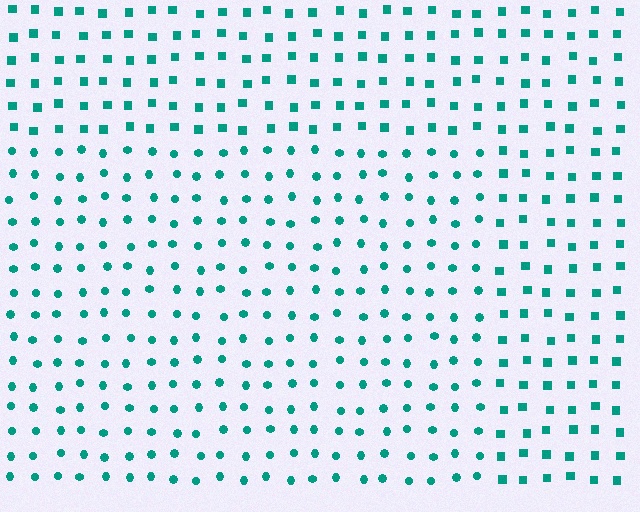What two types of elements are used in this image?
The image uses circles inside the rectangle region and squares outside it.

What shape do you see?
I see a rectangle.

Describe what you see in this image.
The image is filled with small teal elements arranged in a uniform grid. A rectangle-shaped region contains circles, while the surrounding area contains squares. The boundary is defined purely by the change in element shape.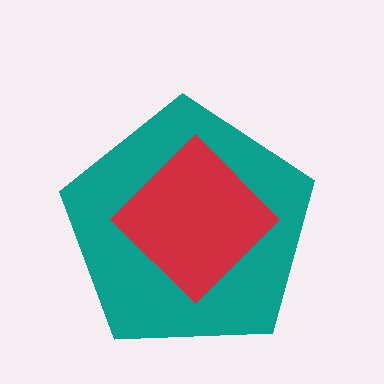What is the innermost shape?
The red diamond.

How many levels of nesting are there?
2.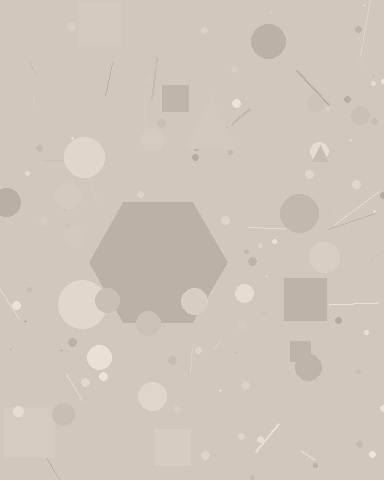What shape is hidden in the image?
A hexagon is hidden in the image.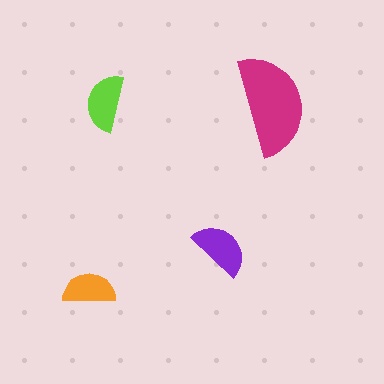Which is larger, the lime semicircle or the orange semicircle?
The lime one.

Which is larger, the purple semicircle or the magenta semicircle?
The magenta one.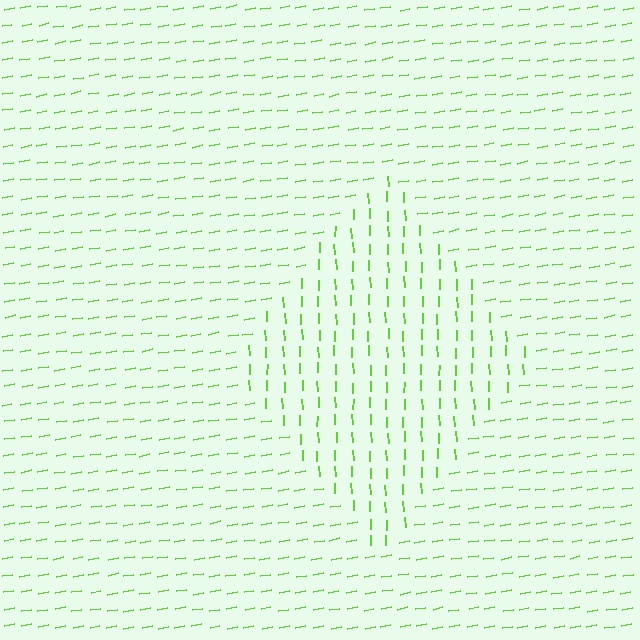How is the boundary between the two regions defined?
The boundary is defined purely by a change in line orientation (approximately 82 degrees difference). All lines are the same color and thickness.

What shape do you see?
I see a diamond.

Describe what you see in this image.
The image is filled with small lime line segments. A diamond region in the image has lines oriented differently from the surrounding lines, creating a visible texture boundary.